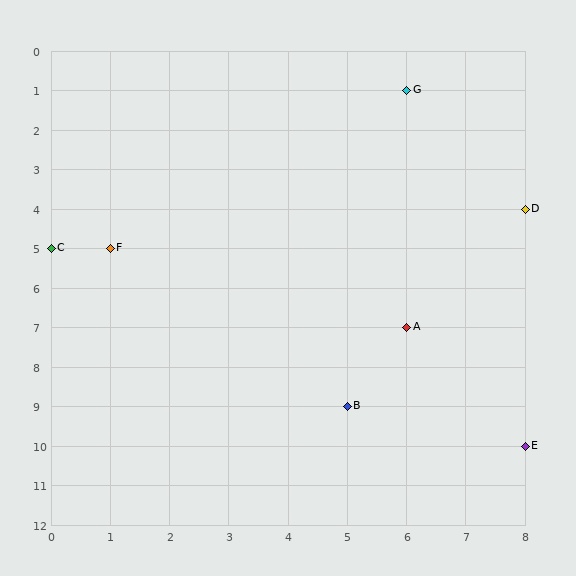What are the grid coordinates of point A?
Point A is at grid coordinates (6, 7).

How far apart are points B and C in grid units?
Points B and C are 5 columns and 4 rows apart (about 6.4 grid units diagonally).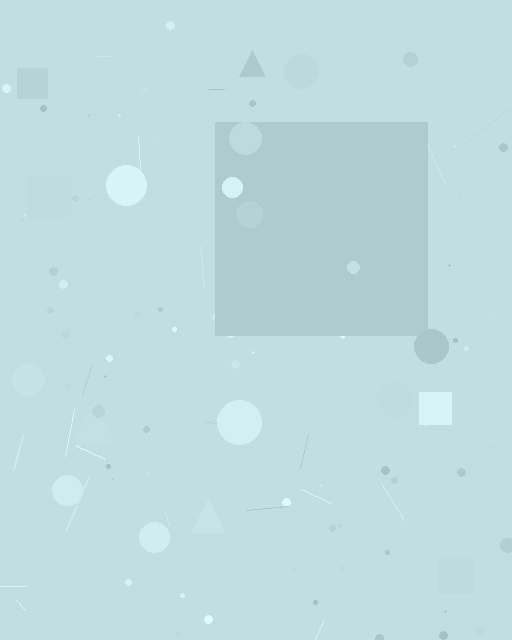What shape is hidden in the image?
A square is hidden in the image.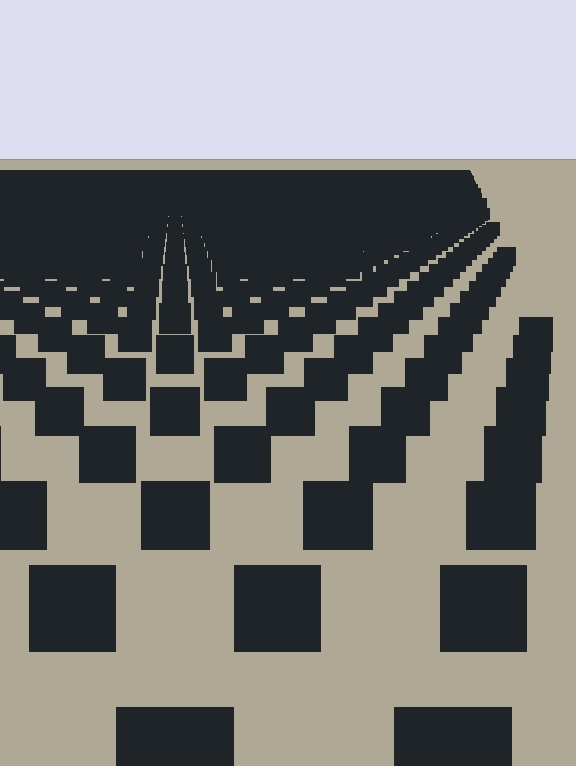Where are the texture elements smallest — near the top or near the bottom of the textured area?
Near the top.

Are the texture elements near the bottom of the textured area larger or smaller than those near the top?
Larger. Near the bottom, elements are closer to the viewer and appear at a bigger on-screen size.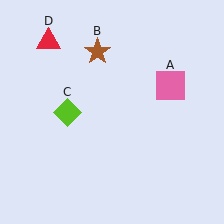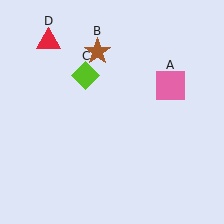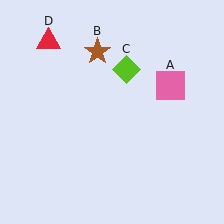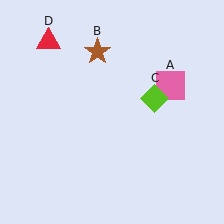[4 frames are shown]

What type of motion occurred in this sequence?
The lime diamond (object C) rotated clockwise around the center of the scene.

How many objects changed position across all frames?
1 object changed position: lime diamond (object C).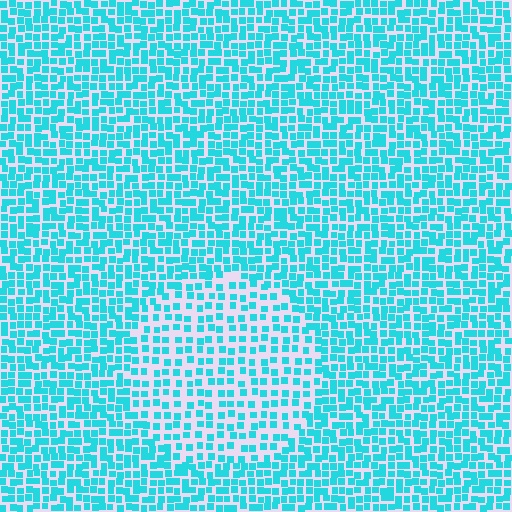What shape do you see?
I see a circle.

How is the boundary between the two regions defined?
The boundary is defined by a change in element density (approximately 1.7x ratio). All elements are the same color, size, and shape.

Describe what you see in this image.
The image contains small cyan elements arranged at two different densities. A circle-shaped region is visible where the elements are less densely packed than the surrounding area.